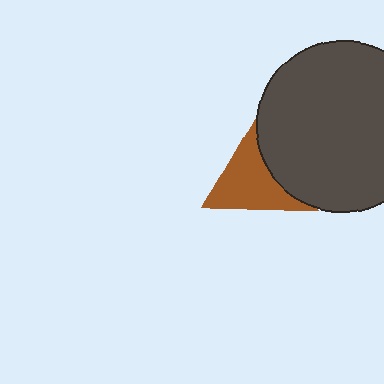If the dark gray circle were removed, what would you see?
You would see the complete brown triangle.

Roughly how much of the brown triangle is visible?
About half of it is visible (roughly 65%).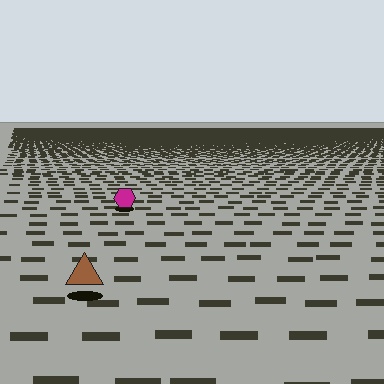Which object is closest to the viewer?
The brown triangle is closest. The texture marks near it are larger and more spread out.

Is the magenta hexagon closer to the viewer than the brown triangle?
No. The brown triangle is closer — you can tell from the texture gradient: the ground texture is coarser near it.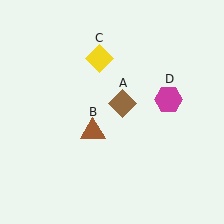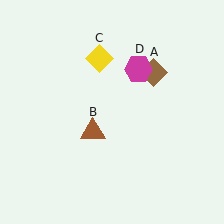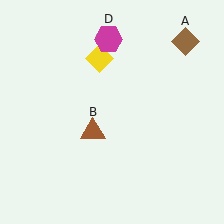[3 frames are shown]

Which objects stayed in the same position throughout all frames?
Brown triangle (object B) and yellow diamond (object C) remained stationary.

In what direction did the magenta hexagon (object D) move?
The magenta hexagon (object D) moved up and to the left.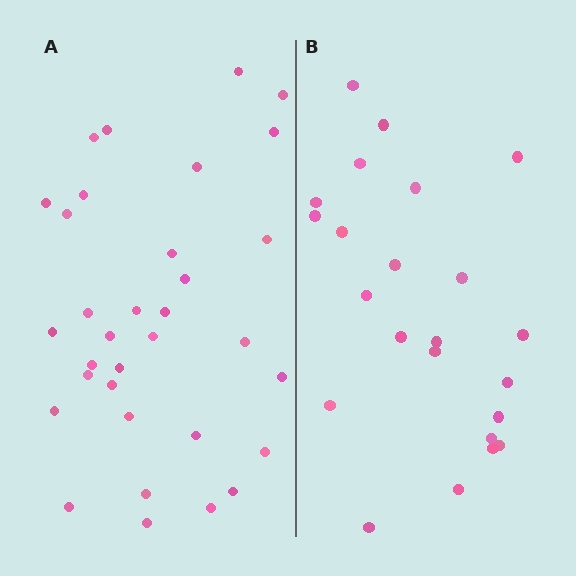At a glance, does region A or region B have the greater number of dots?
Region A (the left region) has more dots.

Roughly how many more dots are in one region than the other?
Region A has roughly 10 or so more dots than region B.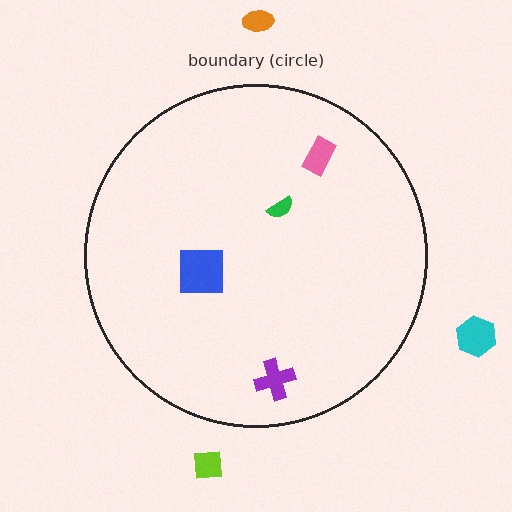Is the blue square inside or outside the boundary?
Inside.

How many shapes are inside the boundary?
4 inside, 3 outside.